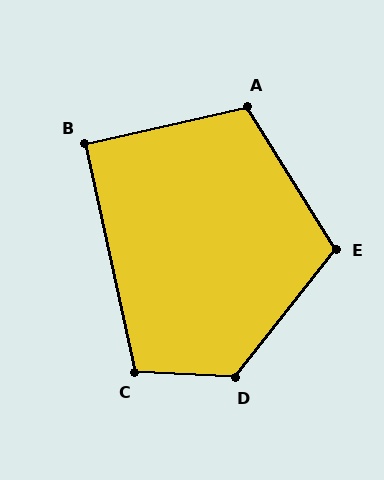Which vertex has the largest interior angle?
D, at approximately 125 degrees.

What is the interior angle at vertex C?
Approximately 105 degrees (obtuse).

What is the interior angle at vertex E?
Approximately 110 degrees (obtuse).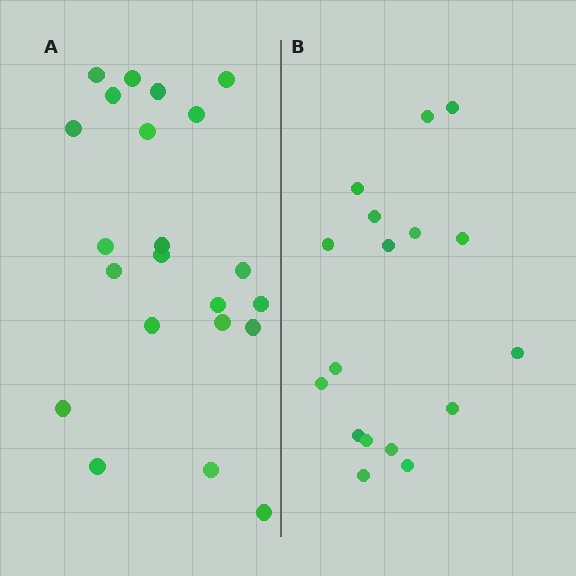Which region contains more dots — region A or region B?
Region A (the left region) has more dots.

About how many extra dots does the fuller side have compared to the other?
Region A has about 5 more dots than region B.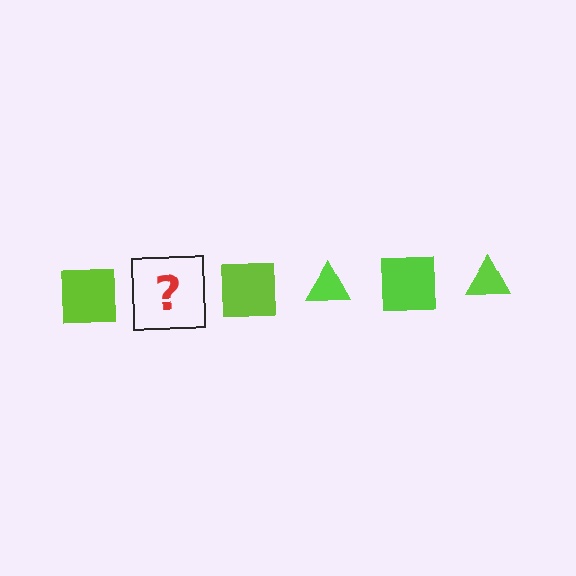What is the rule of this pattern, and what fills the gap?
The rule is that the pattern cycles through square, triangle shapes in lime. The gap should be filled with a lime triangle.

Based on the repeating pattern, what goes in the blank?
The blank should be a lime triangle.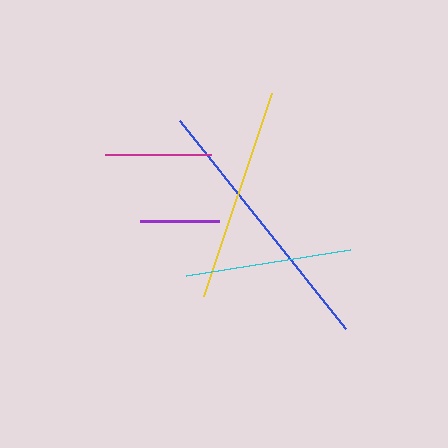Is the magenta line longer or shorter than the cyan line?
The cyan line is longer than the magenta line.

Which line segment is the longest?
The blue line is the longest at approximately 266 pixels.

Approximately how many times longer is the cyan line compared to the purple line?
The cyan line is approximately 2.1 times the length of the purple line.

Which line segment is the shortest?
The purple line is the shortest at approximately 79 pixels.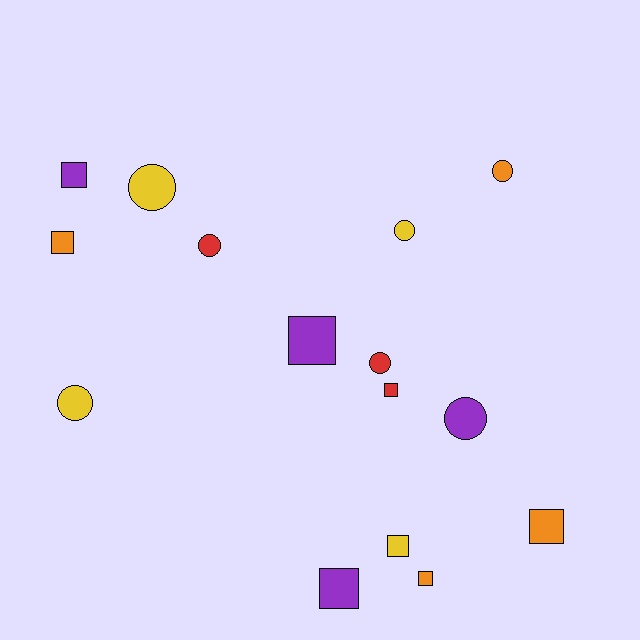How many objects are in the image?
There are 15 objects.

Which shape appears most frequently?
Square, with 8 objects.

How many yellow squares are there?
There is 1 yellow square.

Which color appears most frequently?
Yellow, with 4 objects.